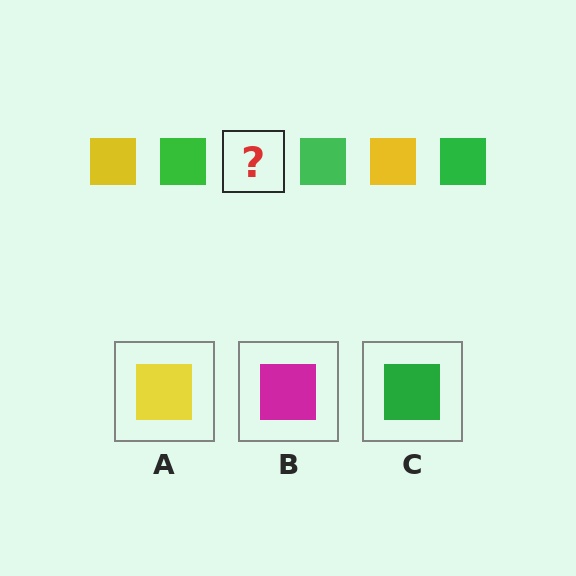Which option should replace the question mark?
Option A.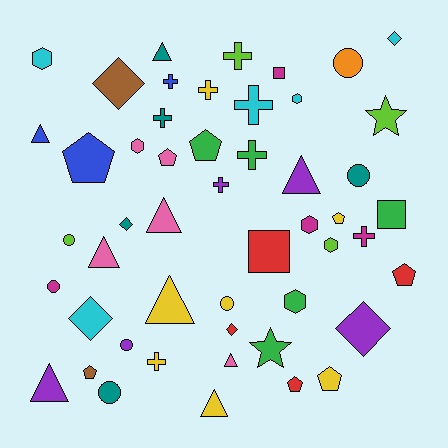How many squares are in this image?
There are 3 squares.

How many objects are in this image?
There are 50 objects.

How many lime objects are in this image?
There are 4 lime objects.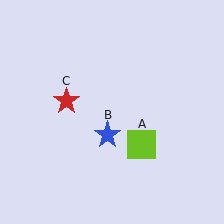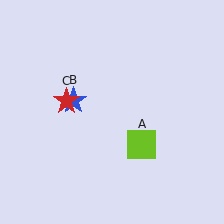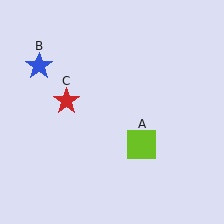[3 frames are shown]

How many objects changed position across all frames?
1 object changed position: blue star (object B).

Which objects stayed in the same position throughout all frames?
Lime square (object A) and red star (object C) remained stationary.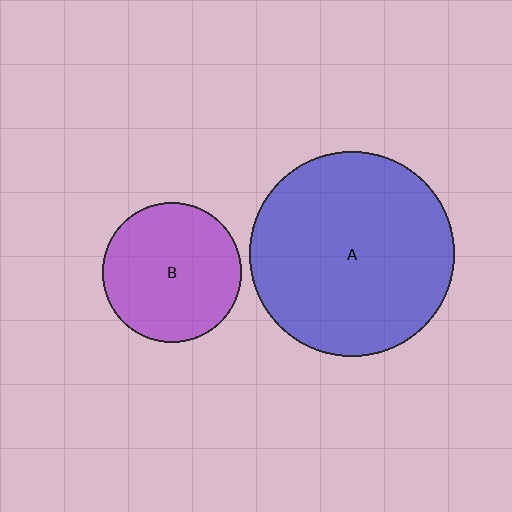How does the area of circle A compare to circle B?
Approximately 2.2 times.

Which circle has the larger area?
Circle A (blue).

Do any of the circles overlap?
No, none of the circles overlap.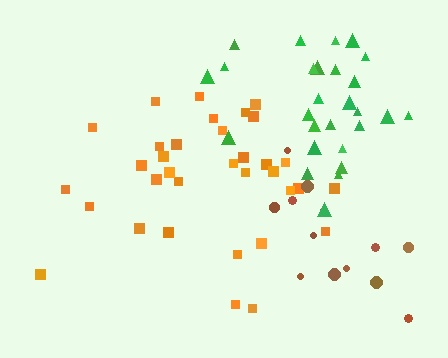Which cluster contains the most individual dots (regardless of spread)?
Orange (34).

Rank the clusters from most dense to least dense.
orange, green, brown.